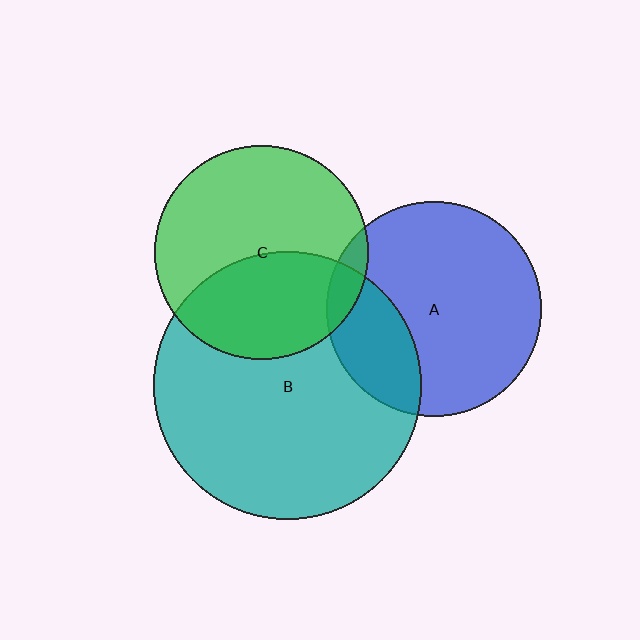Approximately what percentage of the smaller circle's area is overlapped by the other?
Approximately 25%.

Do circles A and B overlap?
Yes.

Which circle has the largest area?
Circle B (teal).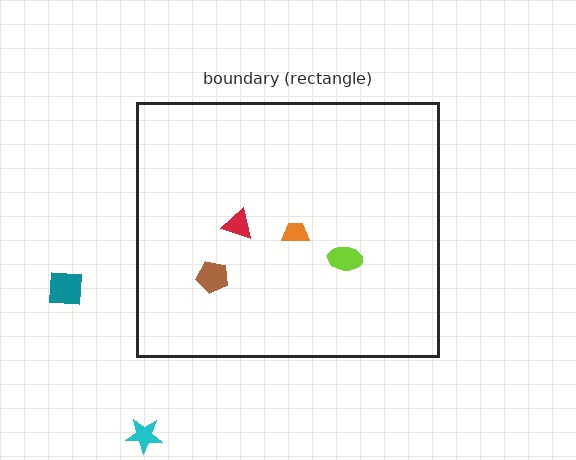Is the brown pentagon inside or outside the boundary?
Inside.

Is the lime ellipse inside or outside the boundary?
Inside.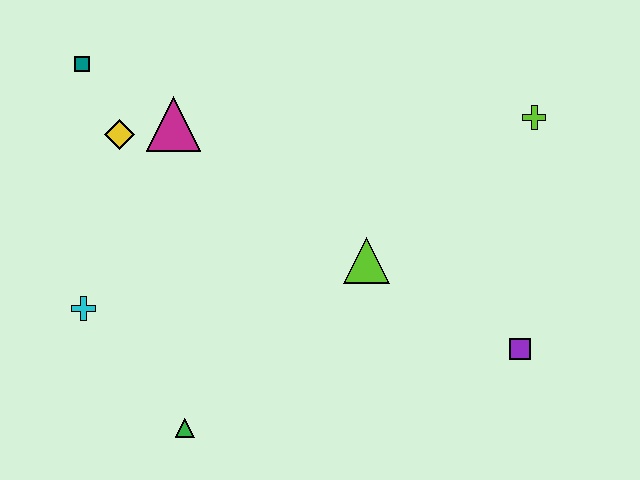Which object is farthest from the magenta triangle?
The purple square is farthest from the magenta triangle.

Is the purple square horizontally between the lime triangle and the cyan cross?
No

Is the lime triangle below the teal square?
Yes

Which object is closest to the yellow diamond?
The magenta triangle is closest to the yellow diamond.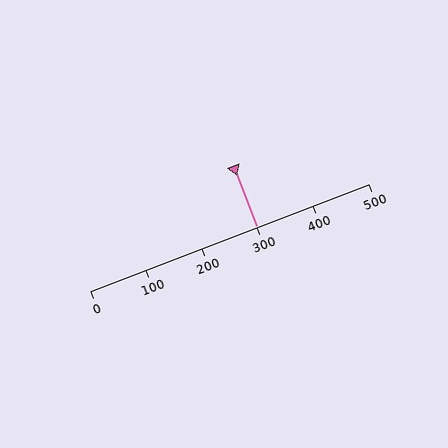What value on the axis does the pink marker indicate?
The marker indicates approximately 300.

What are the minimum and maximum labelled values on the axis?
The axis runs from 0 to 500.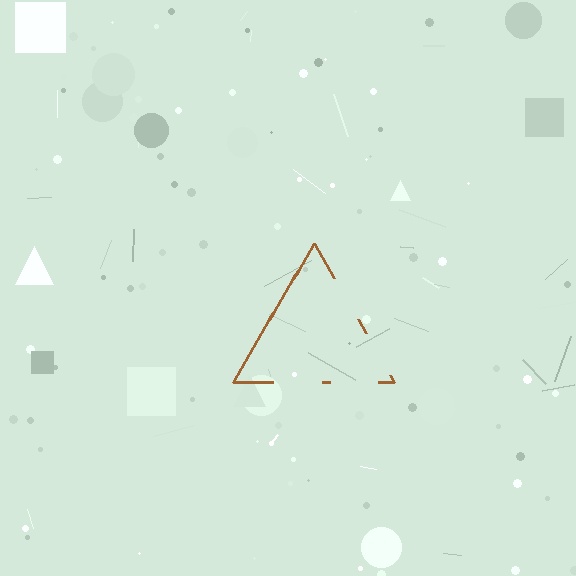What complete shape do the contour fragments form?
The contour fragments form a triangle.